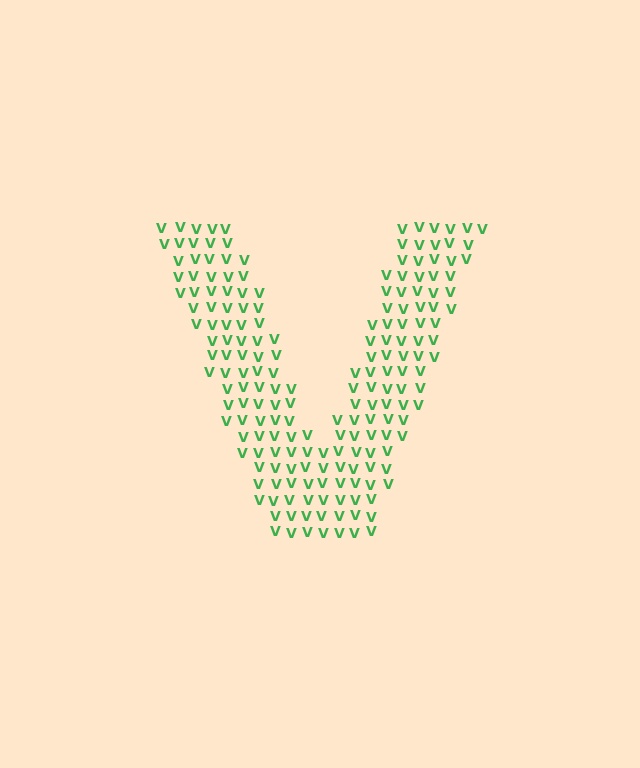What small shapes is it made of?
It is made of small letter V's.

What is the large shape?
The large shape is the letter V.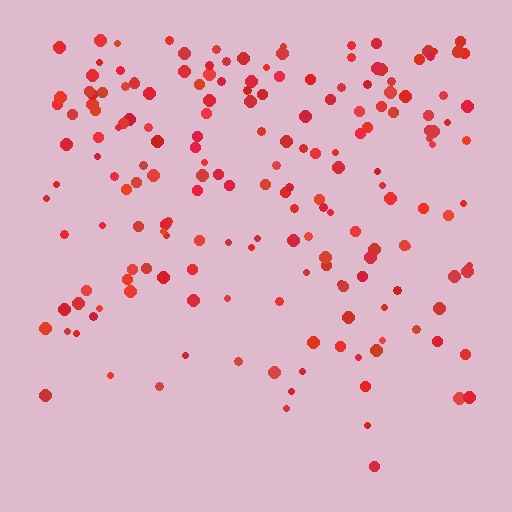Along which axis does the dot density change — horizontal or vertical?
Vertical.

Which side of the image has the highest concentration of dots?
The top.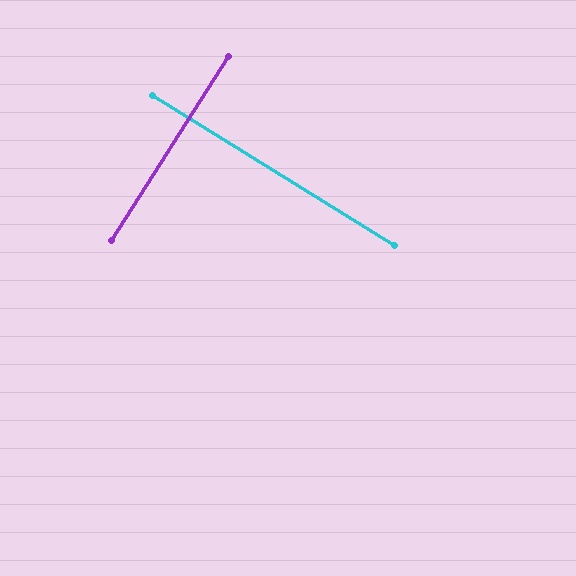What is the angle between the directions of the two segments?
Approximately 90 degrees.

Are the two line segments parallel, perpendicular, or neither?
Perpendicular — they meet at approximately 90°.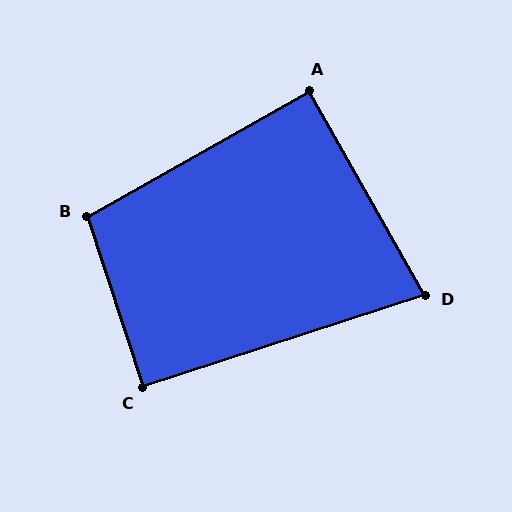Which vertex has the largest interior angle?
B, at approximately 101 degrees.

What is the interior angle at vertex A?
Approximately 90 degrees (approximately right).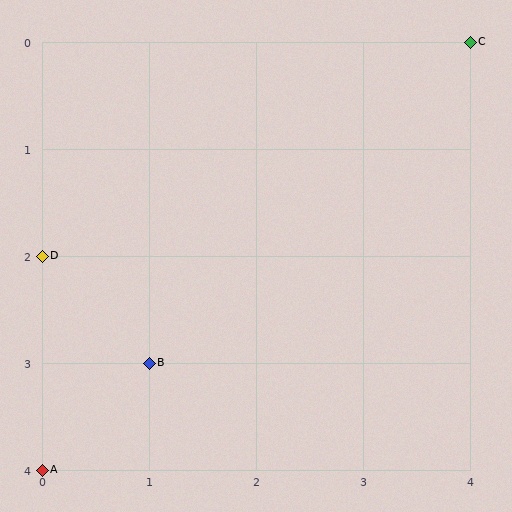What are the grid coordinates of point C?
Point C is at grid coordinates (4, 0).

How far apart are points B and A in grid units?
Points B and A are 1 column and 1 row apart (about 1.4 grid units diagonally).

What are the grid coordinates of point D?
Point D is at grid coordinates (0, 2).